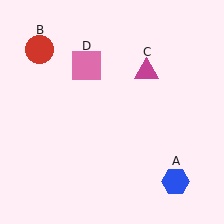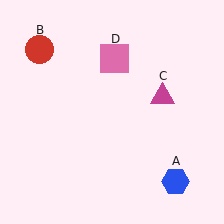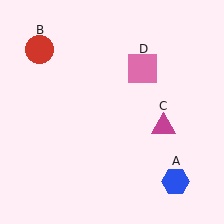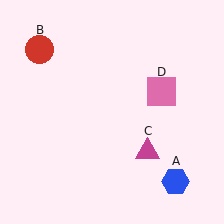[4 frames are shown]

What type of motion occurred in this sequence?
The magenta triangle (object C), pink square (object D) rotated clockwise around the center of the scene.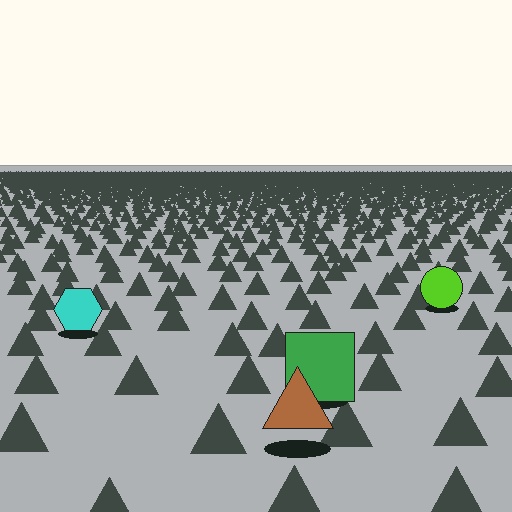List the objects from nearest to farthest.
From nearest to farthest: the brown triangle, the green square, the cyan hexagon, the lime circle.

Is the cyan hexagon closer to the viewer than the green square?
No. The green square is closer — you can tell from the texture gradient: the ground texture is coarser near it.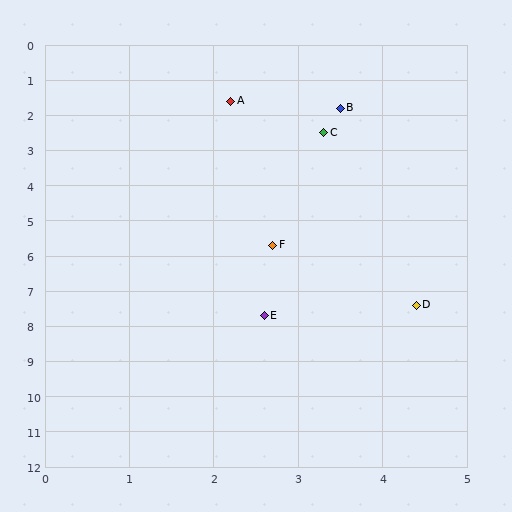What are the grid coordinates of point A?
Point A is at approximately (2.2, 1.6).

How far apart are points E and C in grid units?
Points E and C are about 5.2 grid units apart.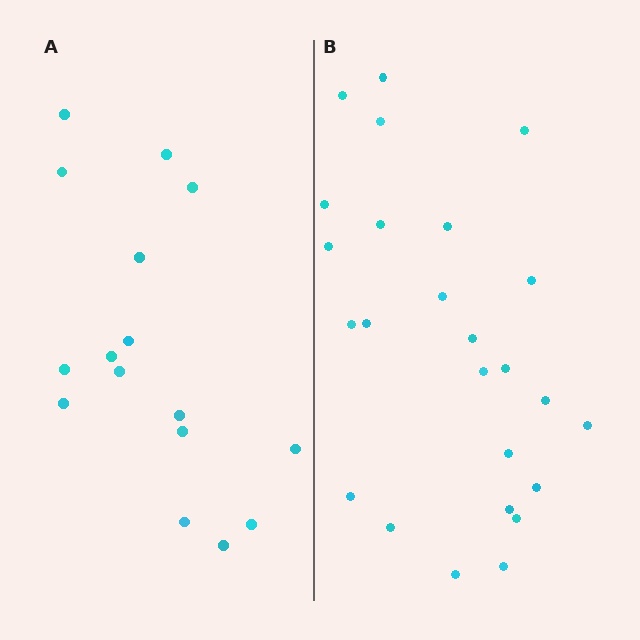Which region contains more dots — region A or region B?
Region B (the right region) has more dots.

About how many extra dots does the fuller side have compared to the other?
Region B has roughly 8 or so more dots than region A.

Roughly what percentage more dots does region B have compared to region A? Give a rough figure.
About 55% more.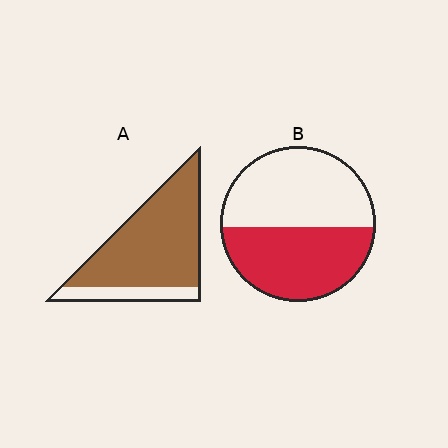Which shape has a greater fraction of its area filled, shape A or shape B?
Shape A.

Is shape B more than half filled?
Roughly half.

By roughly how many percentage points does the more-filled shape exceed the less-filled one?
By roughly 35 percentage points (A over B).